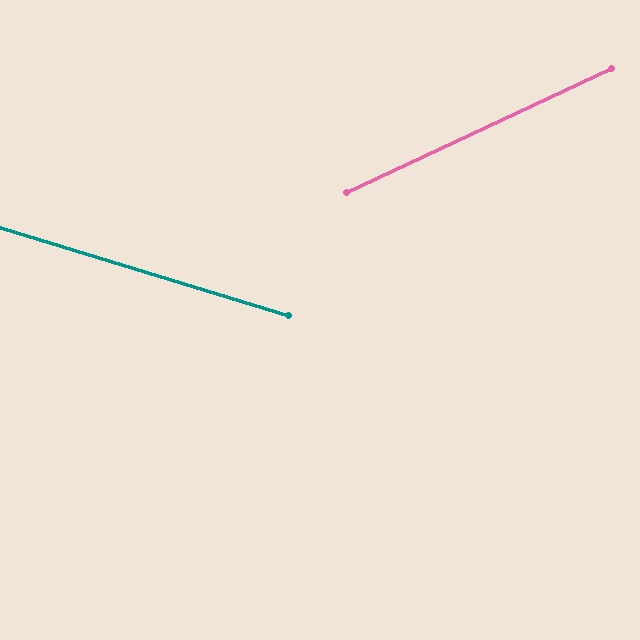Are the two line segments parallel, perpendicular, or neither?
Neither parallel nor perpendicular — they differ by about 42°.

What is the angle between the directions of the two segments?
Approximately 42 degrees.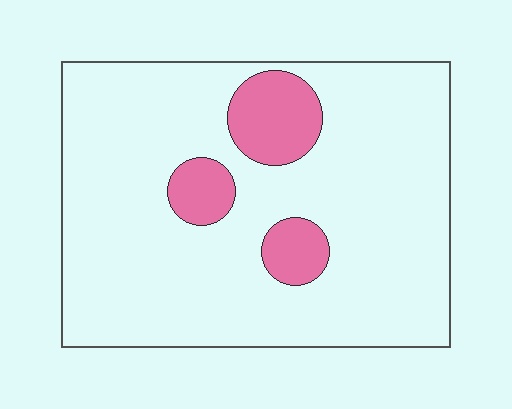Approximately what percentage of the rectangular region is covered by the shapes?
Approximately 15%.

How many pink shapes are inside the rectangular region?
3.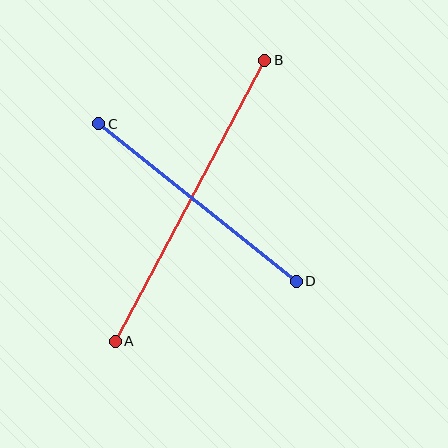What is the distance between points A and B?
The distance is approximately 318 pixels.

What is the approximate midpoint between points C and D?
The midpoint is at approximately (198, 203) pixels.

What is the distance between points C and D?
The distance is approximately 253 pixels.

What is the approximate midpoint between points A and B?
The midpoint is at approximately (190, 201) pixels.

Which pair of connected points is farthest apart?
Points A and B are farthest apart.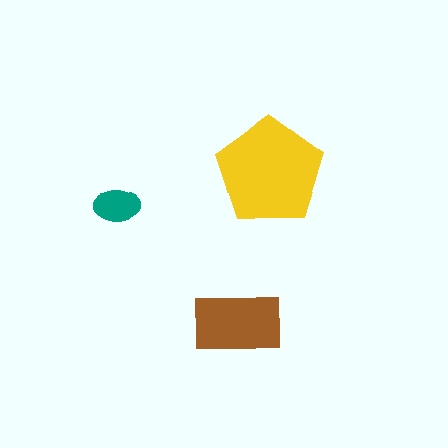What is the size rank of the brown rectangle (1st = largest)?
2nd.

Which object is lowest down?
The brown rectangle is bottommost.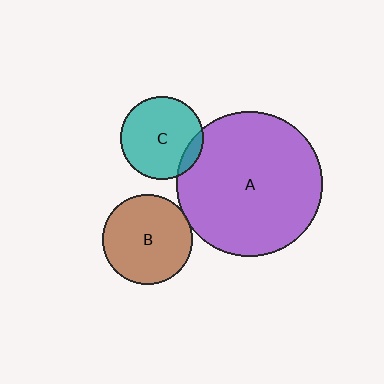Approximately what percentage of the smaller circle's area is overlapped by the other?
Approximately 10%.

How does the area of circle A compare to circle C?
Approximately 3.1 times.